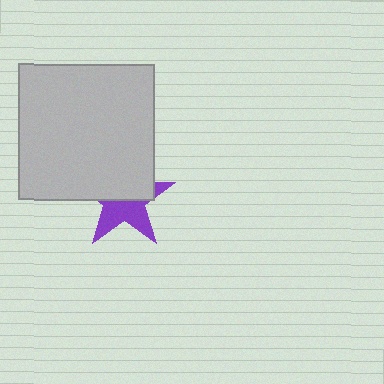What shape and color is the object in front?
The object in front is a light gray square.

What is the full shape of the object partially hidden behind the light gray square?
The partially hidden object is a purple star.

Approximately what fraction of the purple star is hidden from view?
Roughly 53% of the purple star is hidden behind the light gray square.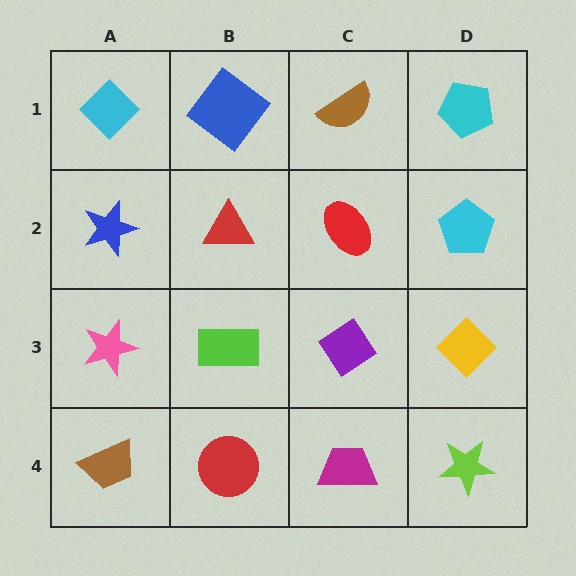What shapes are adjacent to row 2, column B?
A blue diamond (row 1, column B), a lime rectangle (row 3, column B), a blue star (row 2, column A), a red ellipse (row 2, column C).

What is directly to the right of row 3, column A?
A lime rectangle.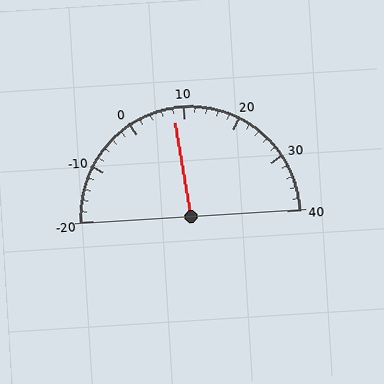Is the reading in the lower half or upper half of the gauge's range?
The reading is in the lower half of the range (-20 to 40).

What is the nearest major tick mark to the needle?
The nearest major tick mark is 10.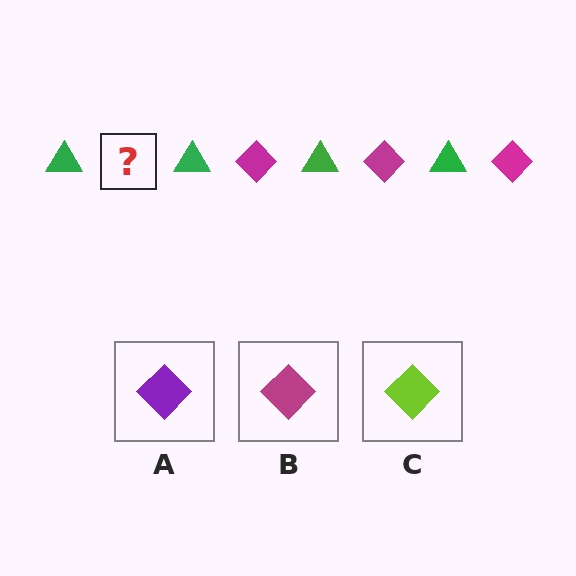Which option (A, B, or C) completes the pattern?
B.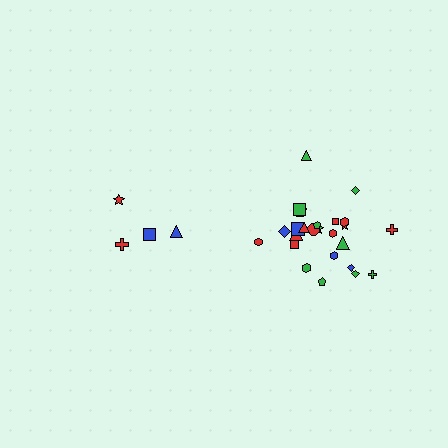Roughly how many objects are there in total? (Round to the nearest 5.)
Roughly 30 objects in total.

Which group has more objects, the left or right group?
The right group.